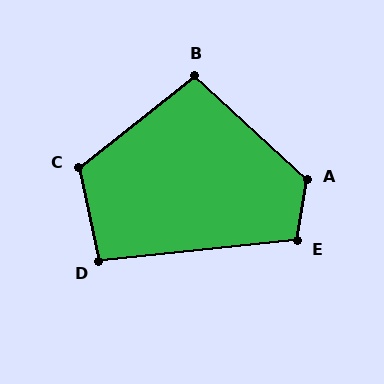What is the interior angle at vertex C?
Approximately 116 degrees (obtuse).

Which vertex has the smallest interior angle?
D, at approximately 96 degrees.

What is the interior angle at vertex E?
Approximately 105 degrees (obtuse).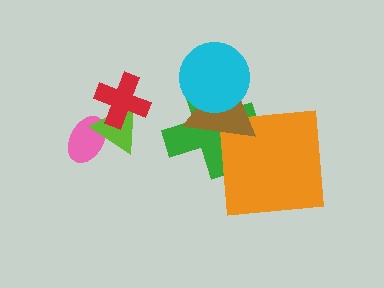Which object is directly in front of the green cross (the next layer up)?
The orange square is directly in front of the green cross.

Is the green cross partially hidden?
Yes, it is partially covered by another shape.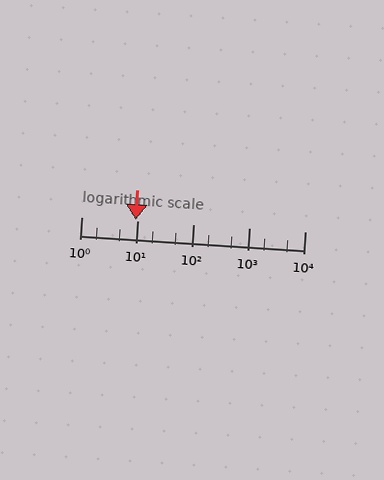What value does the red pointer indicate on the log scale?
The pointer indicates approximately 9.5.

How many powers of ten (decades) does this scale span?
The scale spans 4 decades, from 1 to 10000.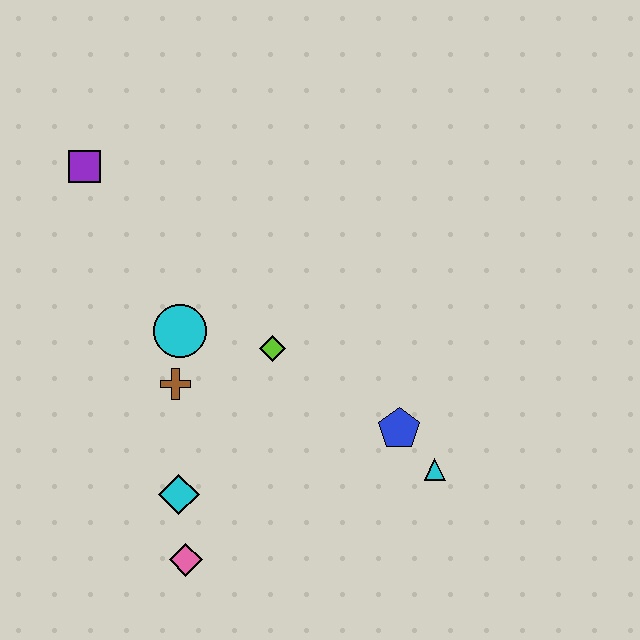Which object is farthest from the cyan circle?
The cyan triangle is farthest from the cyan circle.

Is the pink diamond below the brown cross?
Yes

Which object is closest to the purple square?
The cyan circle is closest to the purple square.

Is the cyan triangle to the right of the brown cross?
Yes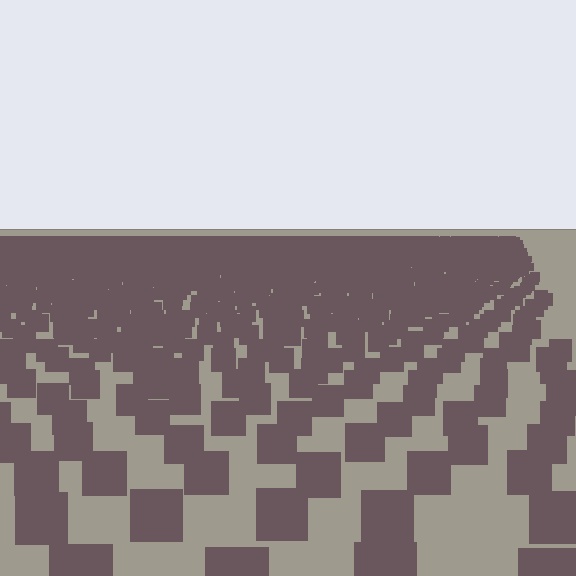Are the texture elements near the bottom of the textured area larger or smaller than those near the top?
Larger. Near the bottom, elements are closer to the viewer and appear at a bigger on-screen size.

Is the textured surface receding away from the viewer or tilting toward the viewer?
The surface is receding away from the viewer. Texture elements get smaller and denser toward the top.